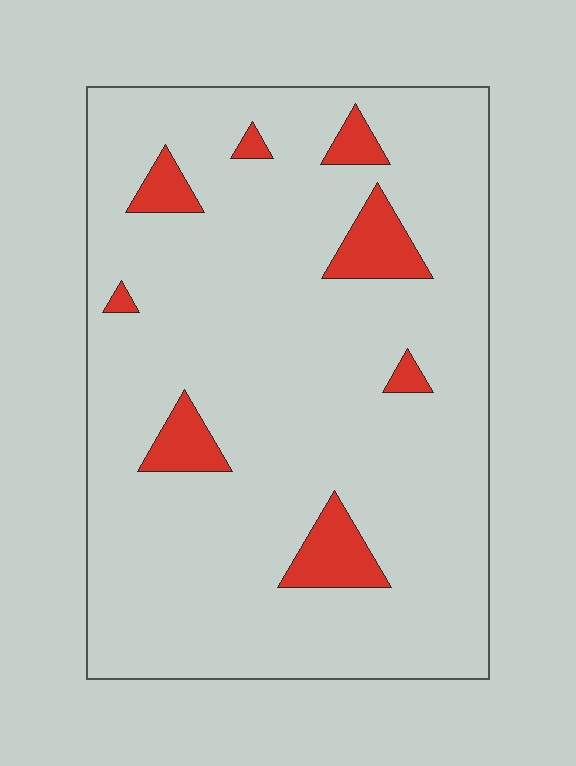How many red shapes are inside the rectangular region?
8.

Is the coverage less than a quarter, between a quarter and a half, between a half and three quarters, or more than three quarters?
Less than a quarter.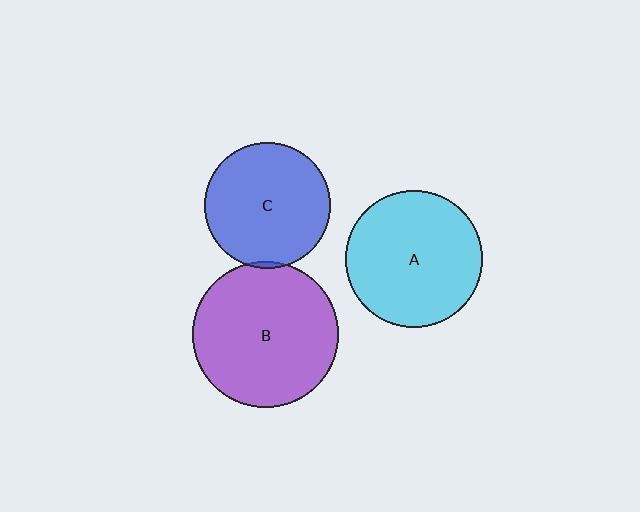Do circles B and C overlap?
Yes.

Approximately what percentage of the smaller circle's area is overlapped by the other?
Approximately 5%.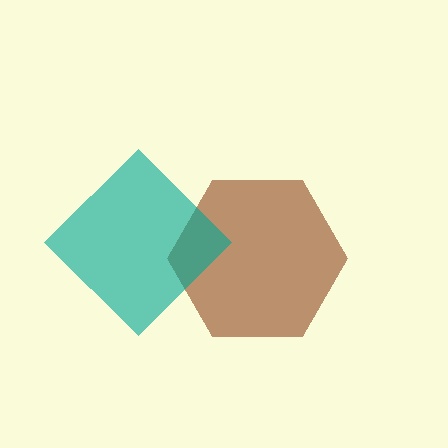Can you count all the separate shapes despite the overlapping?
Yes, there are 2 separate shapes.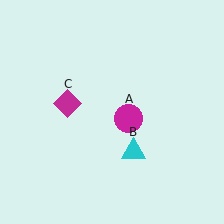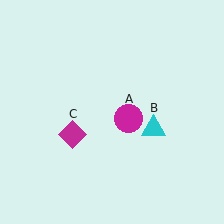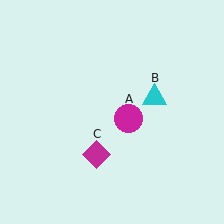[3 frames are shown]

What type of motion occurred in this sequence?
The cyan triangle (object B), magenta diamond (object C) rotated counterclockwise around the center of the scene.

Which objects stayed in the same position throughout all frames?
Magenta circle (object A) remained stationary.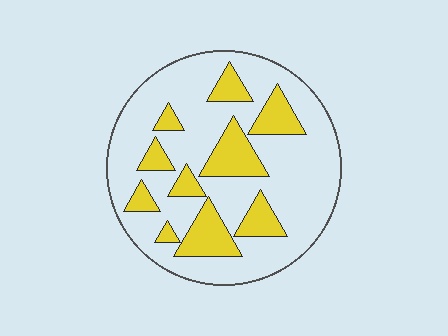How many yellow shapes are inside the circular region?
10.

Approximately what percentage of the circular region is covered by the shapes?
Approximately 25%.